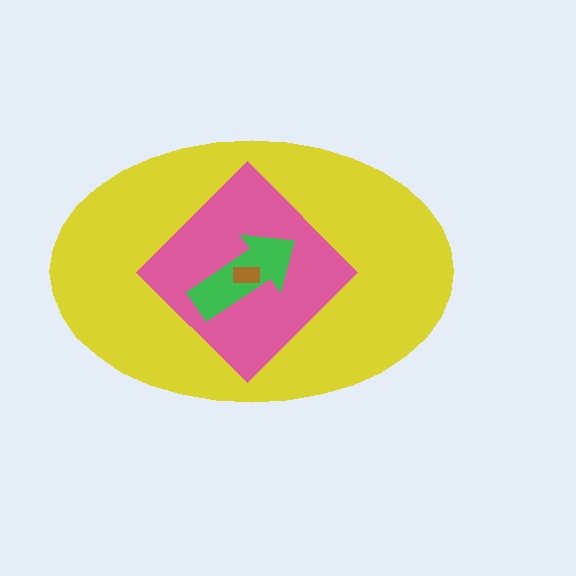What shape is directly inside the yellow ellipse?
The pink diamond.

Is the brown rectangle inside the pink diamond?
Yes.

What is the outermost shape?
The yellow ellipse.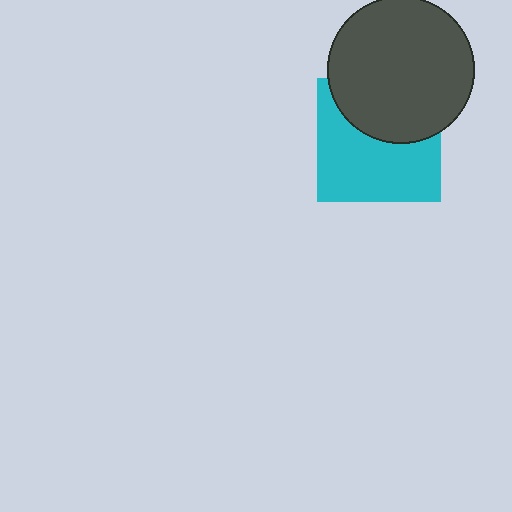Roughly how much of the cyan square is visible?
About half of it is visible (roughly 59%).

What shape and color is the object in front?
The object in front is a dark gray circle.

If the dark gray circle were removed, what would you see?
You would see the complete cyan square.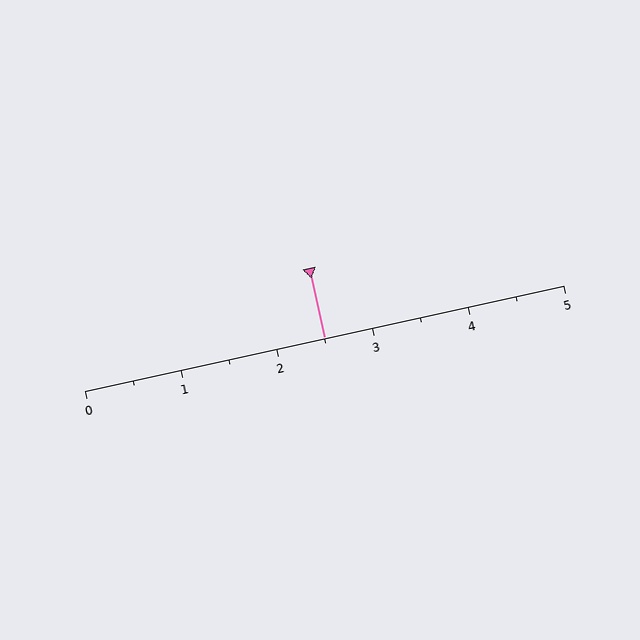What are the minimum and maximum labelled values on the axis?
The axis runs from 0 to 5.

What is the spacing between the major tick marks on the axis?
The major ticks are spaced 1 apart.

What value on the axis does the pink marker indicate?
The marker indicates approximately 2.5.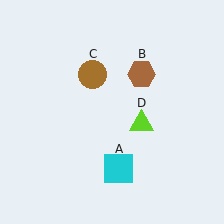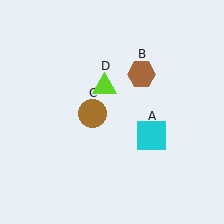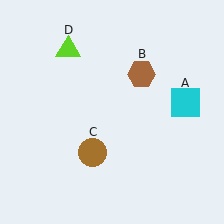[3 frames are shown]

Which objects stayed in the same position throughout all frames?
Brown hexagon (object B) remained stationary.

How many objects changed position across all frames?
3 objects changed position: cyan square (object A), brown circle (object C), lime triangle (object D).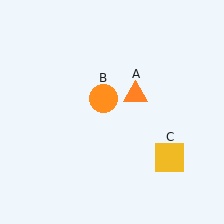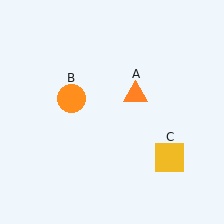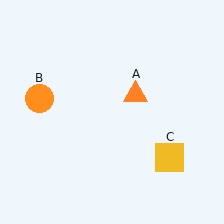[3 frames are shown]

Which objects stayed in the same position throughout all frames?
Orange triangle (object A) and yellow square (object C) remained stationary.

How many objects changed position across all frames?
1 object changed position: orange circle (object B).